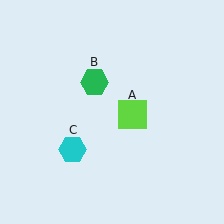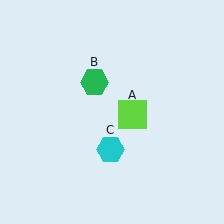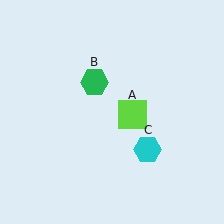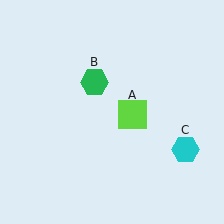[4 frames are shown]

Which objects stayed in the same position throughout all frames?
Lime square (object A) and green hexagon (object B) remained stationary.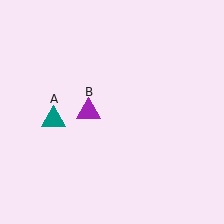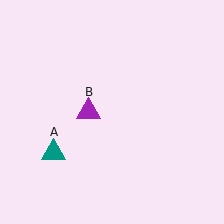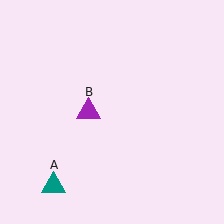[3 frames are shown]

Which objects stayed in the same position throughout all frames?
Purple triangle (object B) remained stationary.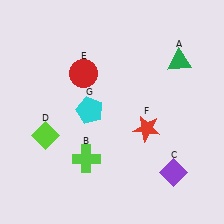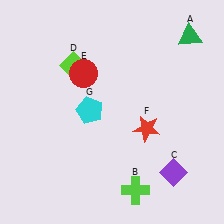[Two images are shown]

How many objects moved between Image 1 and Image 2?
3 objects moved between the two images.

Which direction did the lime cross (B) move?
The lime cross (B) moved right.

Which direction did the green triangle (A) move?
The green triangle (A) moved up.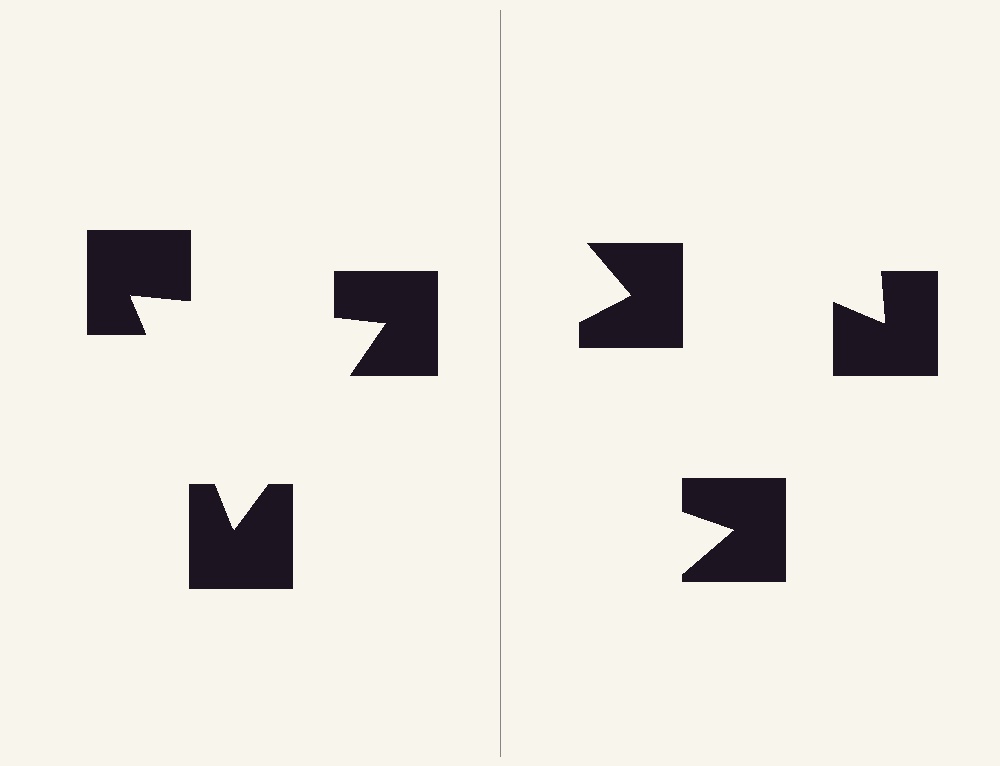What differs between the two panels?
The notched squares are positioned identically on both sides; only the wedge orientations differ. On the left they align to a triangle; on the right they are misaligned.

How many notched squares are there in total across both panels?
6 — 3 on each side.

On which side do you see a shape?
An illusory triangle appears on the left side. On the right side the wedge cuts are rotated, so no coherent shape forms.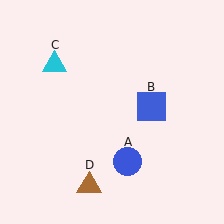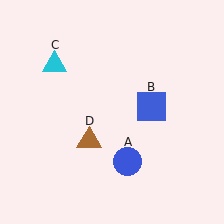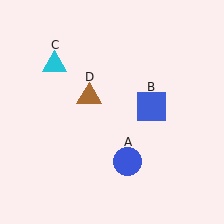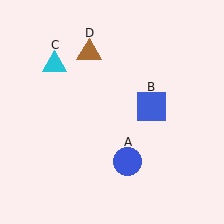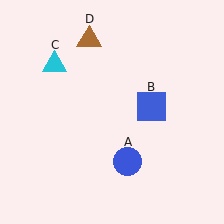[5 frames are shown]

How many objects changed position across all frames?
1 object changed position: brown triangle (object D).